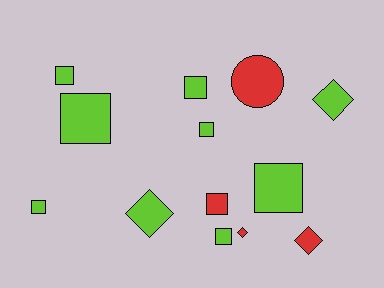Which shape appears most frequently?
Square, with 8 objects.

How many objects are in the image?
There are 13 objects.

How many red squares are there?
There is 1 red square.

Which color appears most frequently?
Lime, with 9 objects.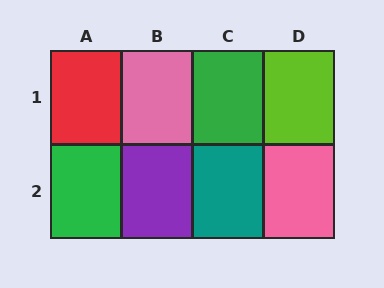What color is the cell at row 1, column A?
Red.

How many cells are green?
2 cells are green.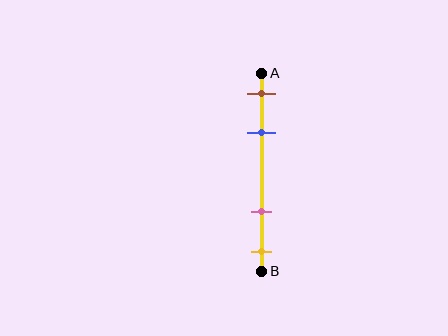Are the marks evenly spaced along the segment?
No, the marks are not evenly spaced.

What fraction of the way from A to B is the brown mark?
The brown mark is approximately 10% (0.1) of the way from A to B.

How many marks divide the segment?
There are 4 marks dividing the segment.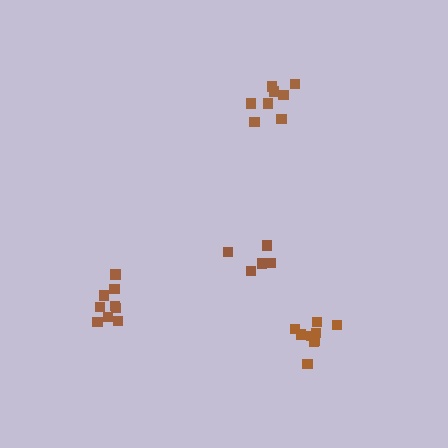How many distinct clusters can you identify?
There are 4 distinct clusters.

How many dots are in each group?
Group 1: 5 dots, Group 2: 9 dots, Group 3: 8 dots, Group 4: 9 dots (31 total).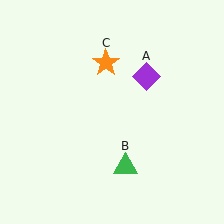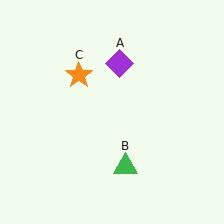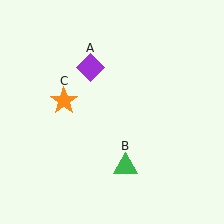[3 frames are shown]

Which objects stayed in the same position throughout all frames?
Green triangle (object B) remained stationary.